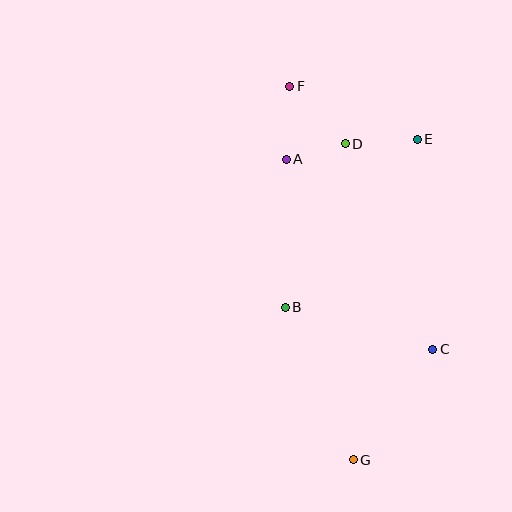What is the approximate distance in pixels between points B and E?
The distance between B and E is approximately 213 pixels.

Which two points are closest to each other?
Points A and D are closest to each other.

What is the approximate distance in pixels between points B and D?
The distance between B and D is approximately 174 pixels.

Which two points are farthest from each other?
Points F and G are farthest from each other.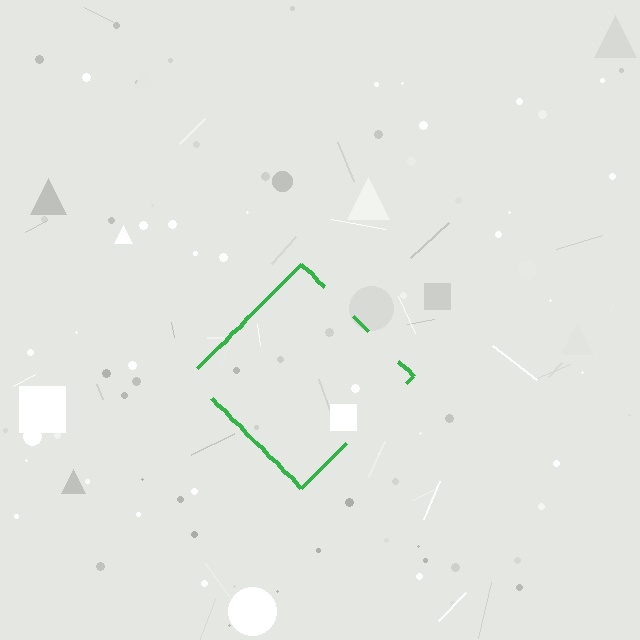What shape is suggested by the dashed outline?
The dashed outline suggests a diamond.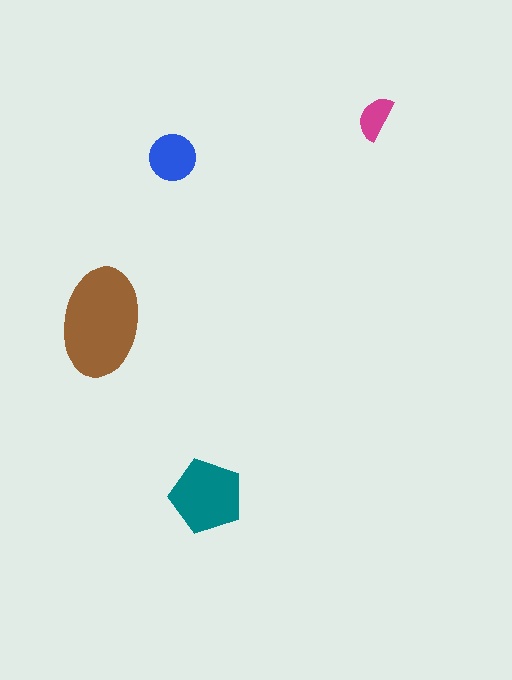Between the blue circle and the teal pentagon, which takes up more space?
The teal pentagon.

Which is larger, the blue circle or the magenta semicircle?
The blue circle.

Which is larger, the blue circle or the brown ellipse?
The brown ellipse.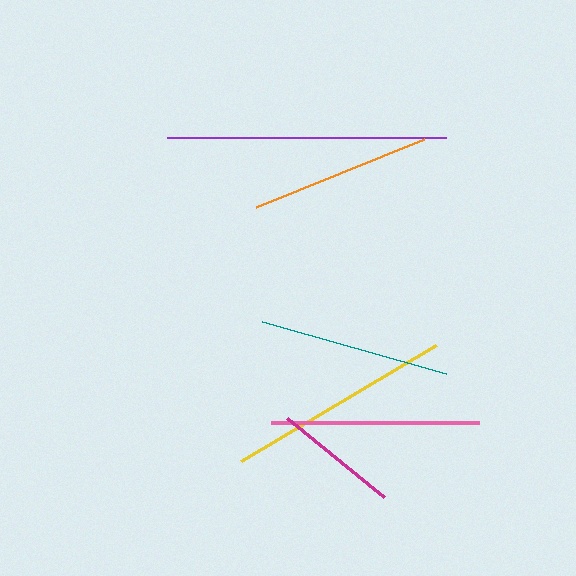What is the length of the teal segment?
The teal segment is approximately 190 pixels long.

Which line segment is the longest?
The purple line is the longest at approximately 279 pixels.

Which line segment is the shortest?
The magenta line is the shortest at approximately 125 pixels.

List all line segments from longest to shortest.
From longest to shortest: purple, yellow, pink, teal, orange, magenta.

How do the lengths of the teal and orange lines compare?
The teal and orange lines are approximately the same length.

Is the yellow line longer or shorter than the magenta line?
The yellow line is longer than the magenta line.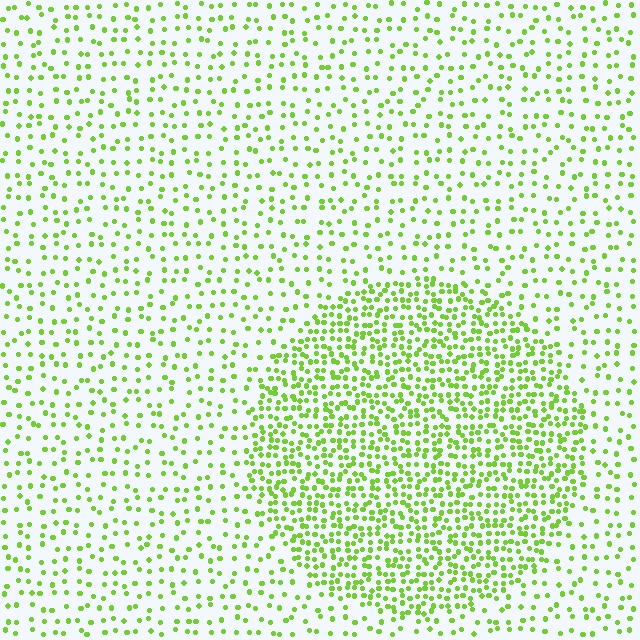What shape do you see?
I see a circle.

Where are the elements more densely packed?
The elements are more densely packed inside the circle boundary.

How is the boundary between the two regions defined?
The boundary is defined by a change in element density (approximately 2.4x ratio). All elements are the same color, size, and shape.